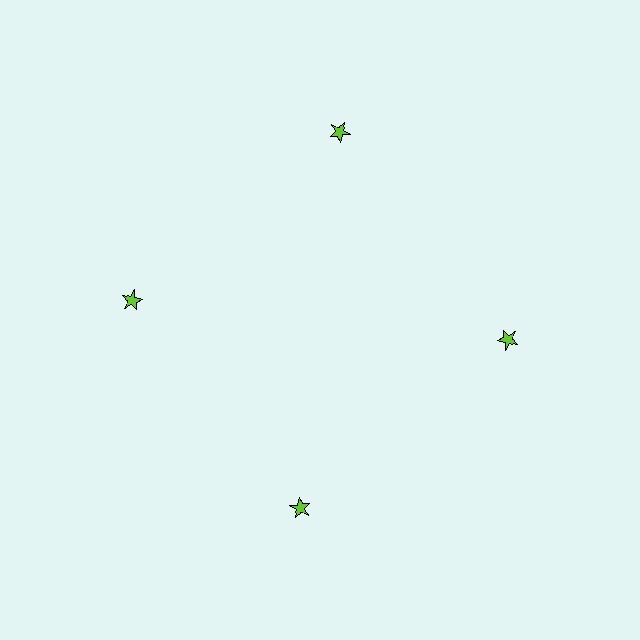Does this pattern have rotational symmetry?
Yes, this pattern has 4-fold rotational symmetry. It looks the same after rotating 90 degrees around the center.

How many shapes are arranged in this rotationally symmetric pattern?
There are 4 shapes, arranged in 4 groups of 1.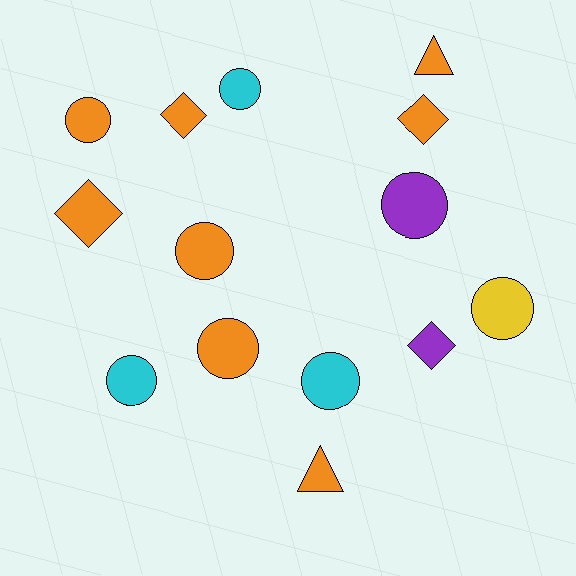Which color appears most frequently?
Orange, with 8 objects.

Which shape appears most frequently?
Circle, with 8 objects.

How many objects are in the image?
There are 14 objects.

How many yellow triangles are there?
There are no yellow triangles.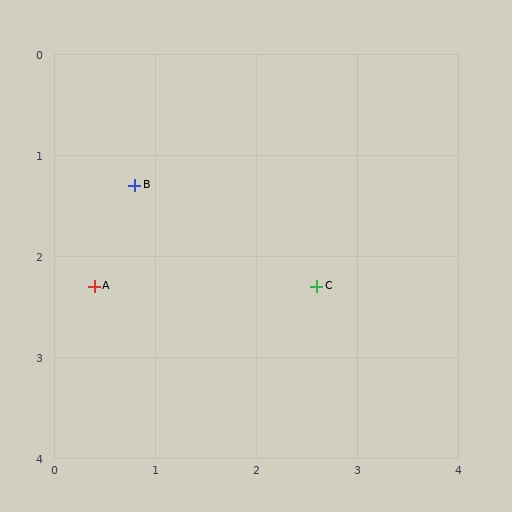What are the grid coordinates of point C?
Point C is at approximately (2.6, 2.3).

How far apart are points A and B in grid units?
Points A and B are about 1.1 grid units apart.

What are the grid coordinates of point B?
Point B is at approximately (0.8, 1.3).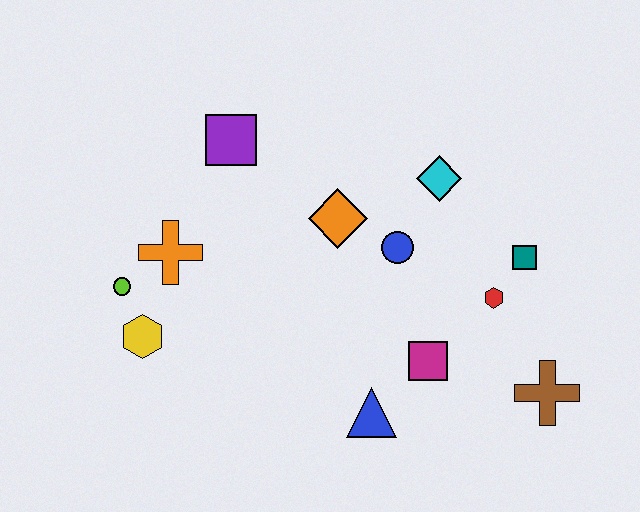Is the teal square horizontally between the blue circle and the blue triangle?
No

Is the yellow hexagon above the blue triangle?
Yes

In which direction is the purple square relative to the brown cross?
The purple square is to the left of the brown cross.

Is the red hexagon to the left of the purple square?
No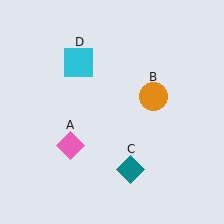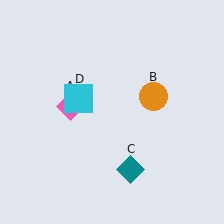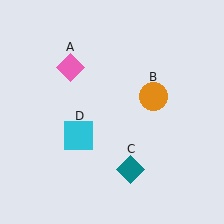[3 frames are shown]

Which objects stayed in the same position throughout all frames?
Orange circle (object B) and teal diamond (object C) remained stationary.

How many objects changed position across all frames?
2 objects changed position: pink diamond (object A), cyan square (object D).